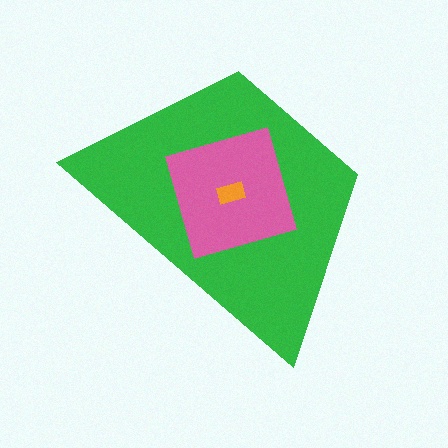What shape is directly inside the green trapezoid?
The pink square.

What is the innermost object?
The orange rectangle.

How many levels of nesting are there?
3.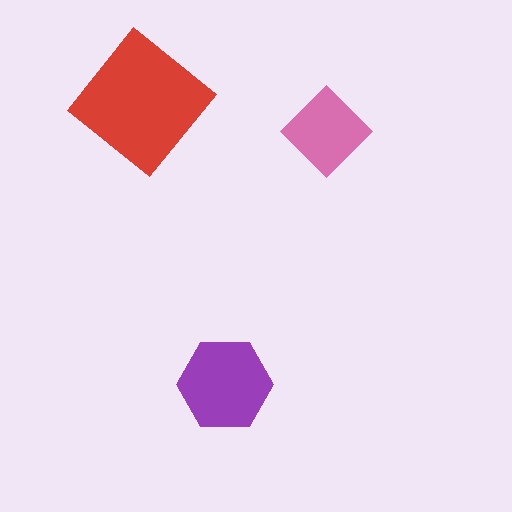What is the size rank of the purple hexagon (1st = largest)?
2nd.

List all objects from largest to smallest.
The red diamond, the purple hexagon, the pink diamond.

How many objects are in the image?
There are 3 objects in the image.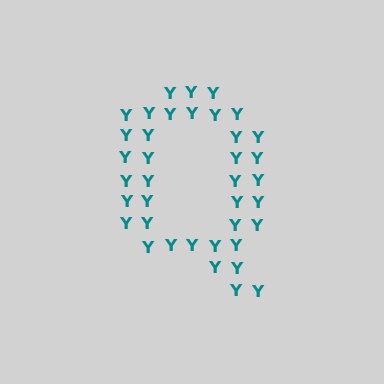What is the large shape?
The large shape is the letter Q.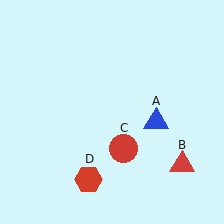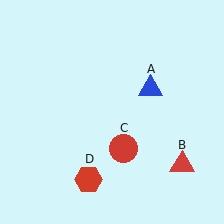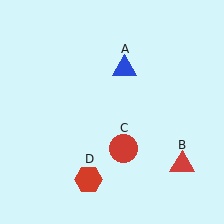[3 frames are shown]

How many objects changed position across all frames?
1 object changed position: blue triangle (object A).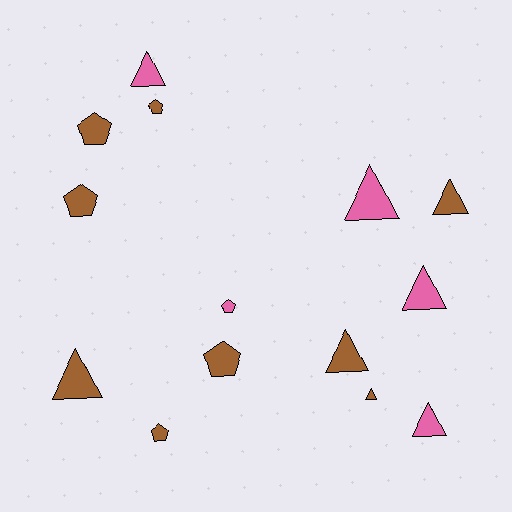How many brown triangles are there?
There are 4 brown triangles.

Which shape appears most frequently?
Triangle, with 8 objects.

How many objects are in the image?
There are 14 objects.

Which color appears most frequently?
Brown, with 9 objects.